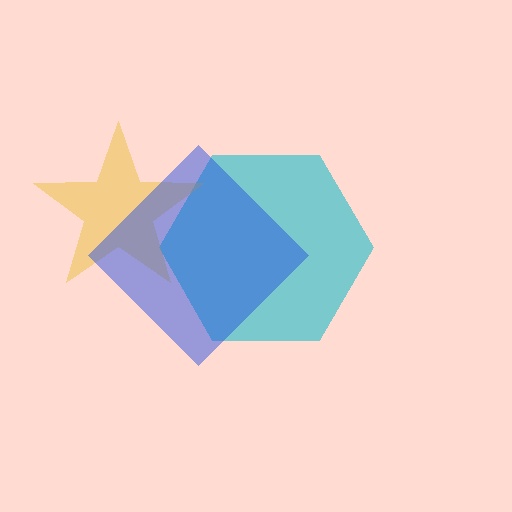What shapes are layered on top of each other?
The layered shapes are: a cyan hexagon, a yellow star, a blue diamond.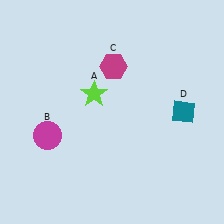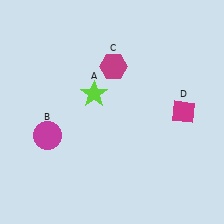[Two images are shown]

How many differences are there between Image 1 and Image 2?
There is 1 difference between the two images.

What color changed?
The diamond (D) changed from teal in Image 1 to magenta in Image 2.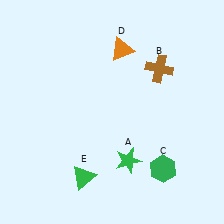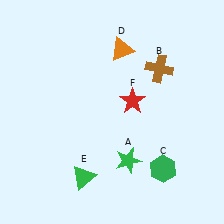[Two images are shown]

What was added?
A red star (F) was added in Image 2.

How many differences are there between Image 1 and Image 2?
There is 1 difference between the two images.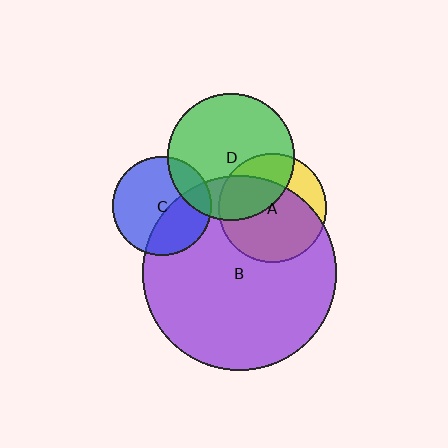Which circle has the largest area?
Circle B (purple).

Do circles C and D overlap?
Yes.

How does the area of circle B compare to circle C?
Approximately 3.9 times.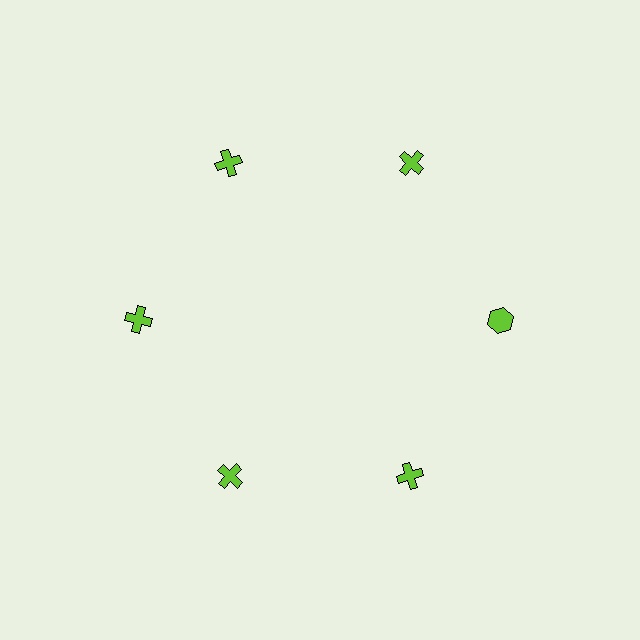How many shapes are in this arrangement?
There are 6 shapes arranged in a ring pattern.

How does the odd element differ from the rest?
It has a different shape: hexagon instead of cross.